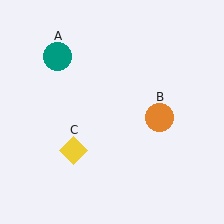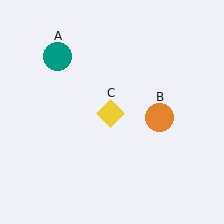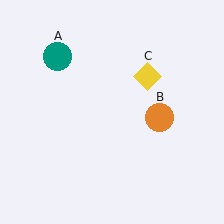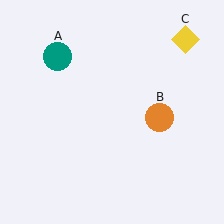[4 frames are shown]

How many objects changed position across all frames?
1 object changed position: yellow diamond (object C).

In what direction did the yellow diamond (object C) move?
The yellow diamond (object C) moved up and to the right.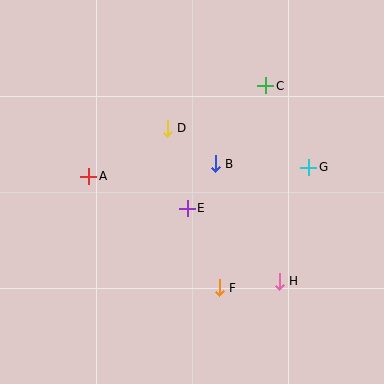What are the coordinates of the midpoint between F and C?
The midpoint between F and C is at (242, 187).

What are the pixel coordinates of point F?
Point F is at (219, 288).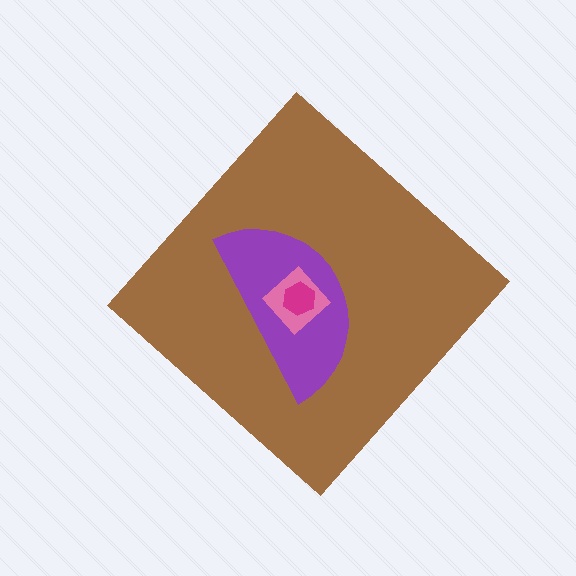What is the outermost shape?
The brown diamond.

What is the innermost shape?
The magenta hexagon.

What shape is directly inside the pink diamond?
The magenta hexagon.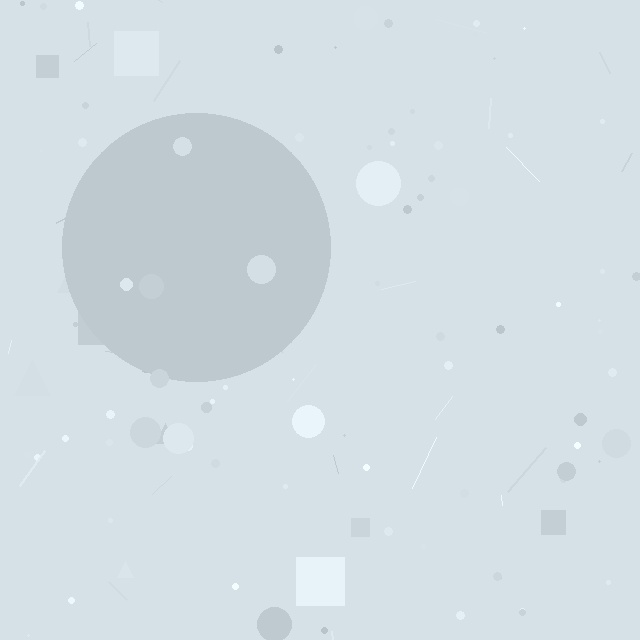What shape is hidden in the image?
A circle is hidden in the image.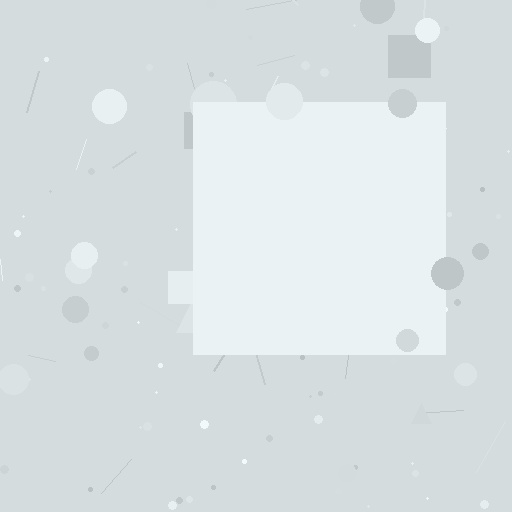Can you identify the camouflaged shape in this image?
The camouflaged shape is a square.